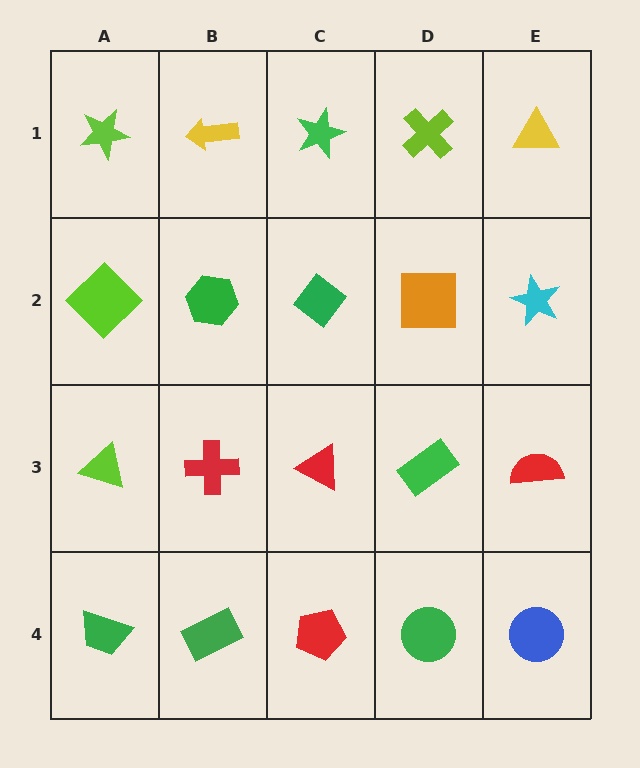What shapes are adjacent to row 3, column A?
A lime diamond (row 2, column A), a green trapezoid (row 4, column A), a red cross (row 3, column B).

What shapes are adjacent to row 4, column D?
A green rectangle (row 3, column D), a red pentagon (row 4, column C), a blue circle (row 4, column E).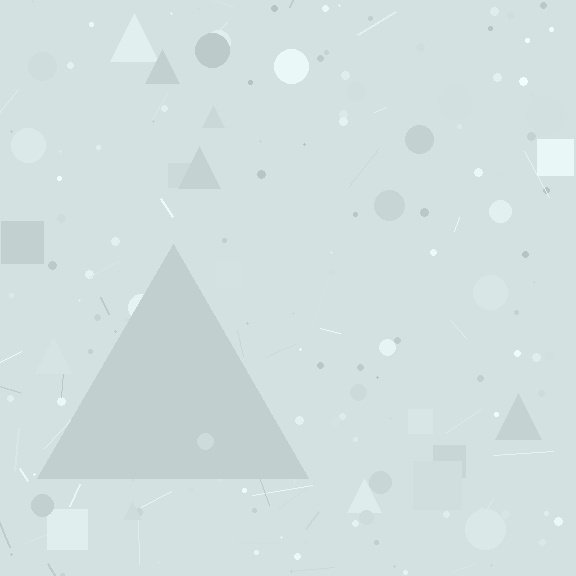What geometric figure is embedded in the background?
A triangle is embedded in the background.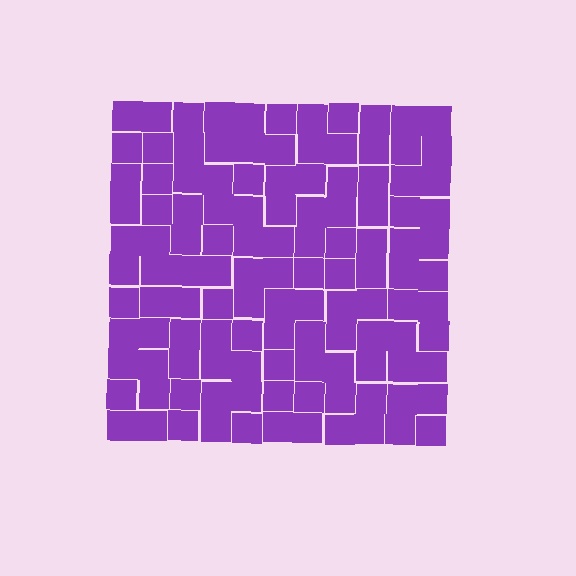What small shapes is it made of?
It is made of small squares.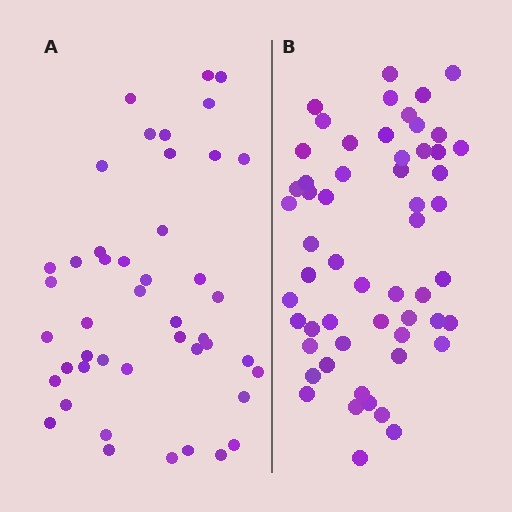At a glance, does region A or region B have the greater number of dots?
Region B (the right region) has more dots.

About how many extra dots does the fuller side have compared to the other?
Region B has roughly 12 or so more dots than region A.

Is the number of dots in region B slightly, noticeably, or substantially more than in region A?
Region B has only slightly more — the two regions are fairly close. The ratio is roughly 1.2 to 1.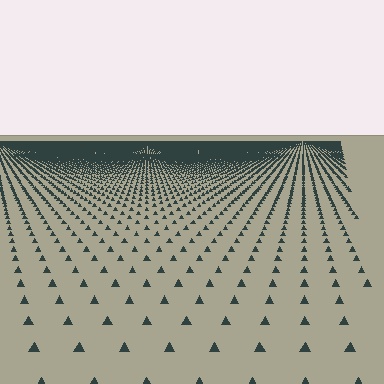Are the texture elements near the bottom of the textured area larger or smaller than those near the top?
Larger. Near the bottom, elements are closer to the viewer and appear at a bigger on-screen size.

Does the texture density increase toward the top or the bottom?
Density increases toward the top.